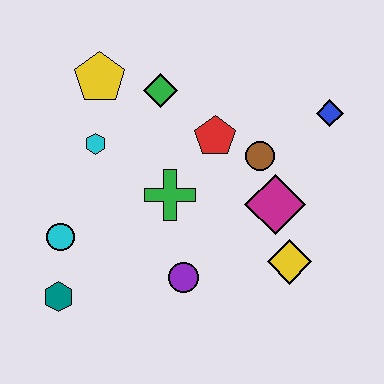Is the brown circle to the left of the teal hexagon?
No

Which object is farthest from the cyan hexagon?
The blue diamond is farthest from the cyan hexagon.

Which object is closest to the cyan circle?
The teal hexagon is closest to the cyan circle.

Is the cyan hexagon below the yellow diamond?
No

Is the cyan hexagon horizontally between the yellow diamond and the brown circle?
No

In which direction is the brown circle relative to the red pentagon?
The brown circle is to the right of the red pentagon.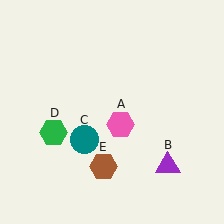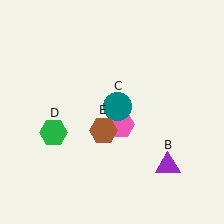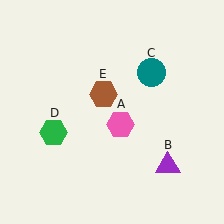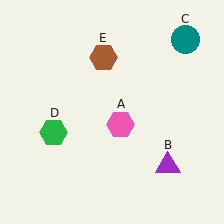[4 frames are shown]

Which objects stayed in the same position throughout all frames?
Pink hexagon (object A) and purple triangle (object B) and green hexagon (object D) remained stationary.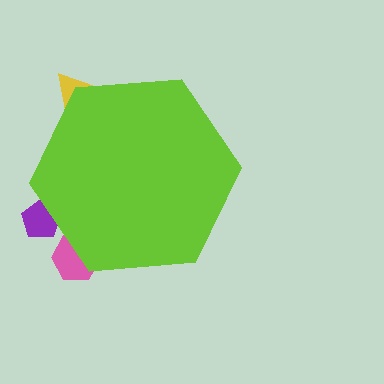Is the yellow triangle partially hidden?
Yes, the yellow triangle is partially hidden behind the lime hexagon.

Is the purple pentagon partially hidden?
Yes, the purple pentagon is partially hidden behind the lime hexagon.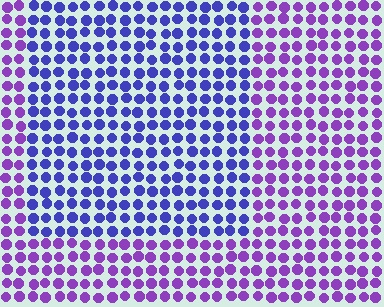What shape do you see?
I see a rectangle.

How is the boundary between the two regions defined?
The boundary is defined purely by a slight shift in hue (about 38 degrees). Spacing, size, and orientation are identical on both sides.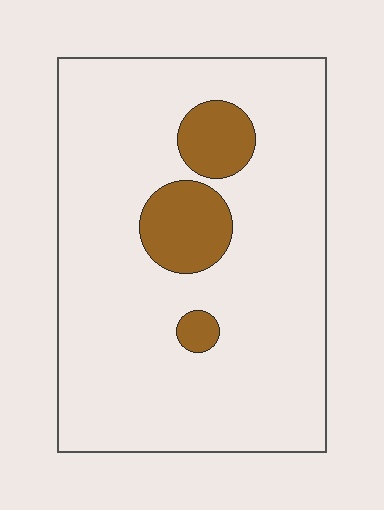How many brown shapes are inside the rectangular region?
3.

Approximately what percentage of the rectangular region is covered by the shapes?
Approximately 10%.